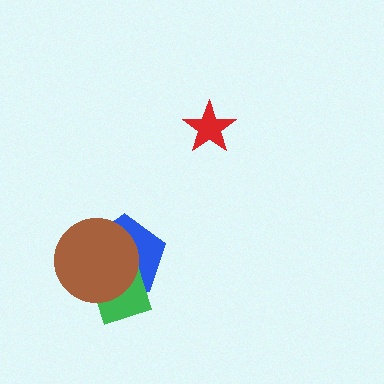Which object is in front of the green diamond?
The brown circle is in front of the green diamond.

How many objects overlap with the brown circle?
2 objects overlap with the brown circle.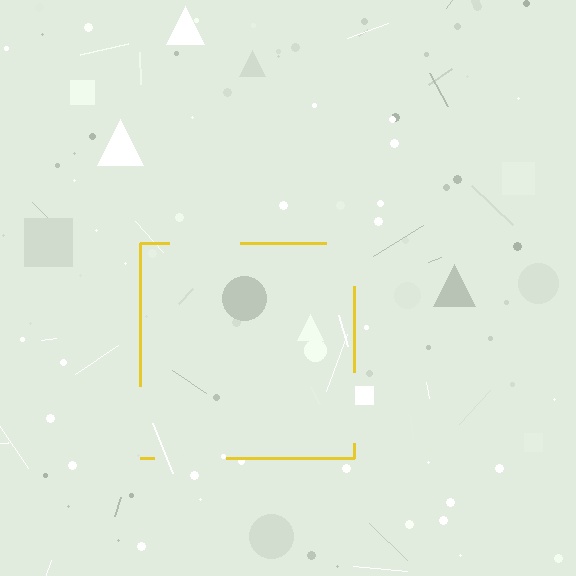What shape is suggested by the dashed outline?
The dashed outline suggests a square.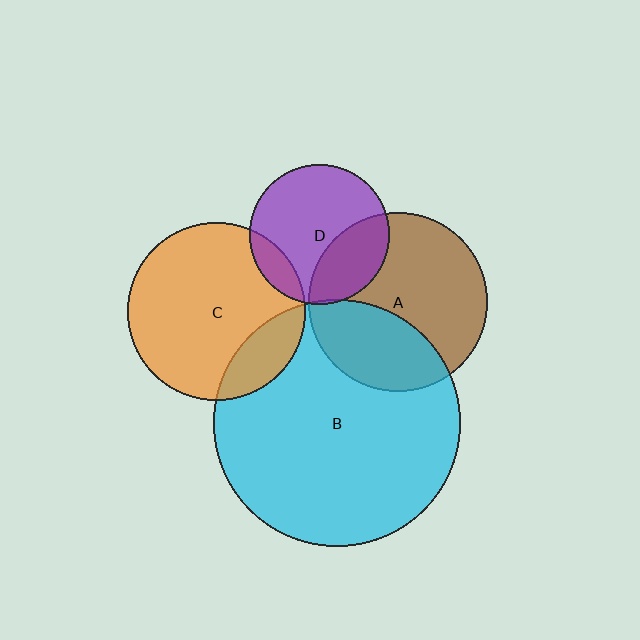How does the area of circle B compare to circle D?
Approximately 3.1 times.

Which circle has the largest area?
Circle B (cyan).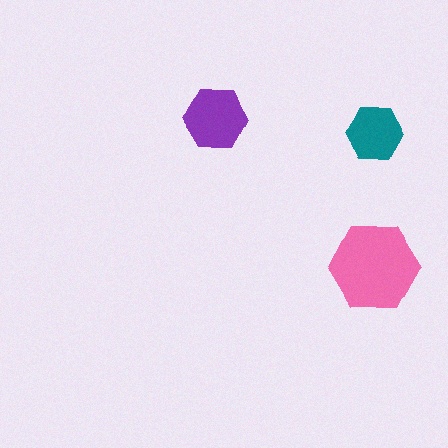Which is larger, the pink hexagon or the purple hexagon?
The pink one.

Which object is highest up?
The purple hexagon is topmost.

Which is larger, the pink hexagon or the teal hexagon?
The pink one.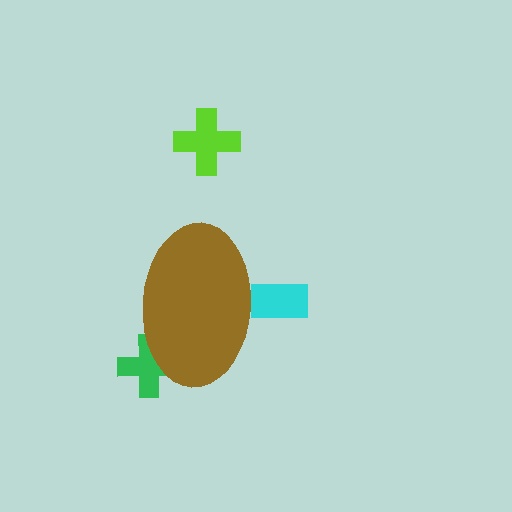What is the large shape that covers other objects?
A brown ellipse.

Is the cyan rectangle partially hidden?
Yes, the cyan rectangle is partially hidden behind the brown ellipse.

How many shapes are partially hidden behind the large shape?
2 shapes are partially hidden.